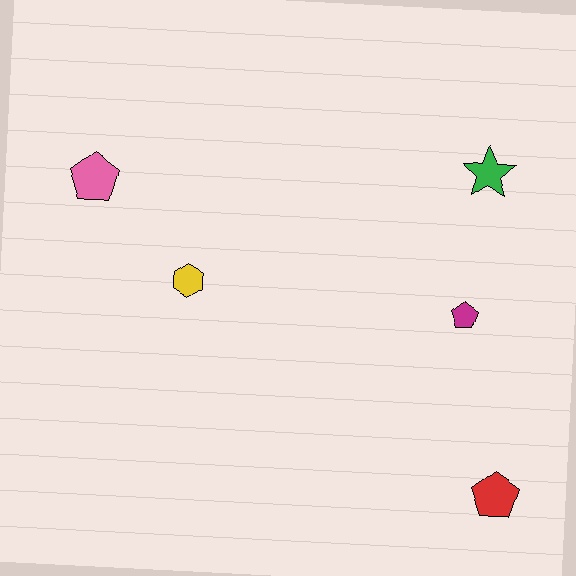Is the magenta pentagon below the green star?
Yes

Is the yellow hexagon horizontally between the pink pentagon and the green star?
Yes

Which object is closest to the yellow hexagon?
The pink pentagon is closest to the yellow hexagon.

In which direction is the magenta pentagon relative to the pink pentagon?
The magenta pentagon is to the right of the pink pentagon.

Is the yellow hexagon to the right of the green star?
No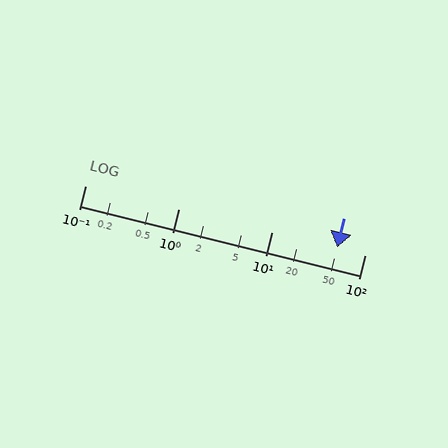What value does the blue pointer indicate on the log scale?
The pointer indicates approximately 50.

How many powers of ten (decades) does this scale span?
The scale spans 3 decades, from 0.1 to 100.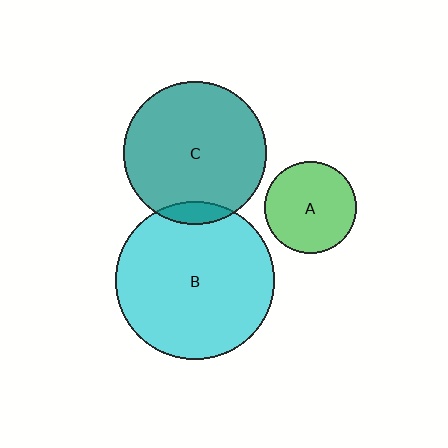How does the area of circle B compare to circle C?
Approximately 1.2 times.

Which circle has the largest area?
Circle B (cyan).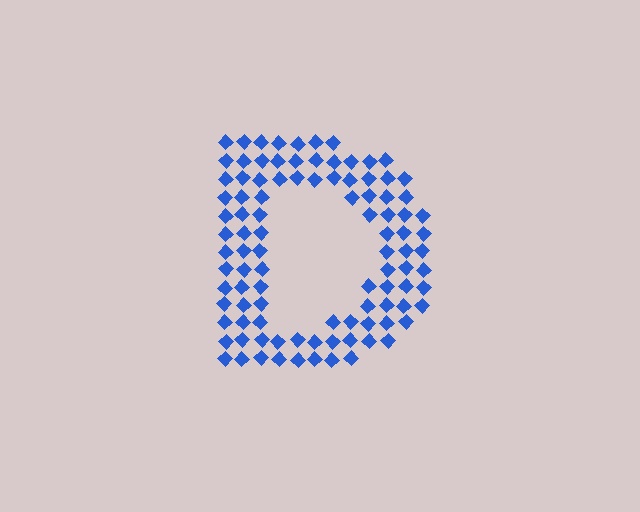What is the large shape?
The large shape is the letter D.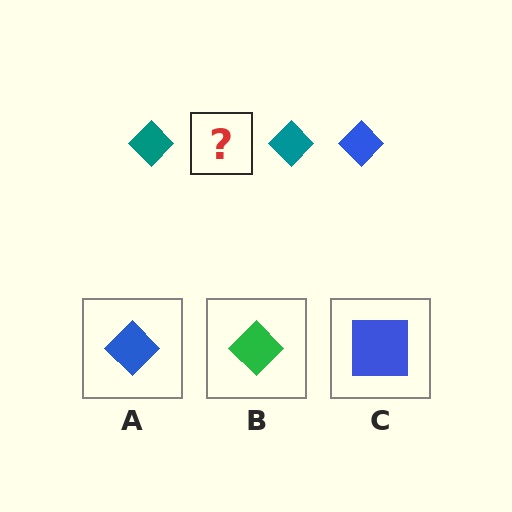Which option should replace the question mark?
Option A.